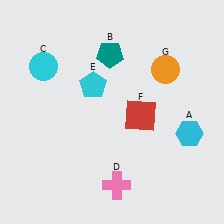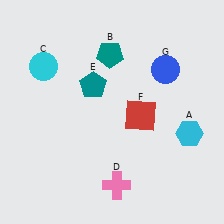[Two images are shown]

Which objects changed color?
E changed from cyan to teal. G changed from orange to blue.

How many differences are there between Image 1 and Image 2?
There are 2 differences between the two images.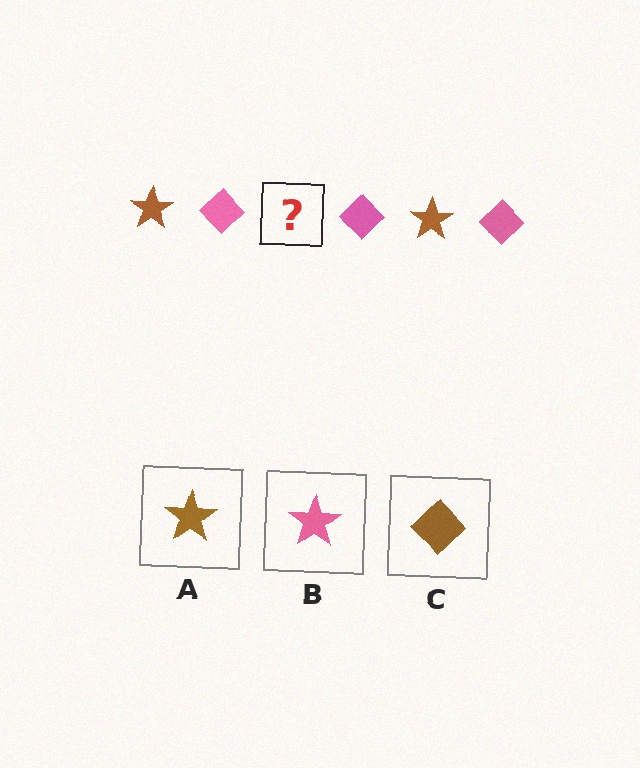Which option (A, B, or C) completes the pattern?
A.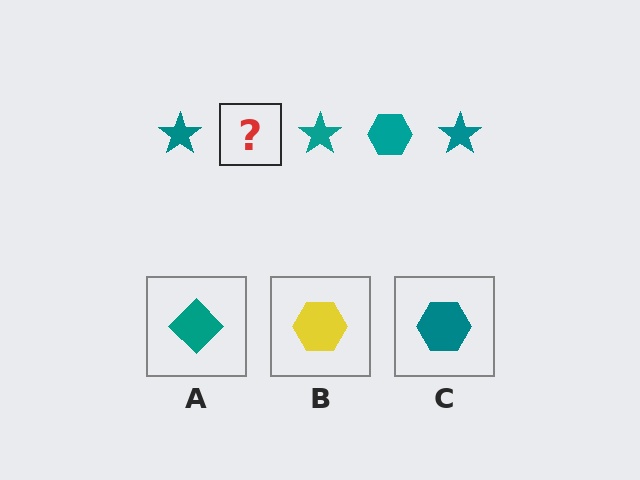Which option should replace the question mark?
Option C.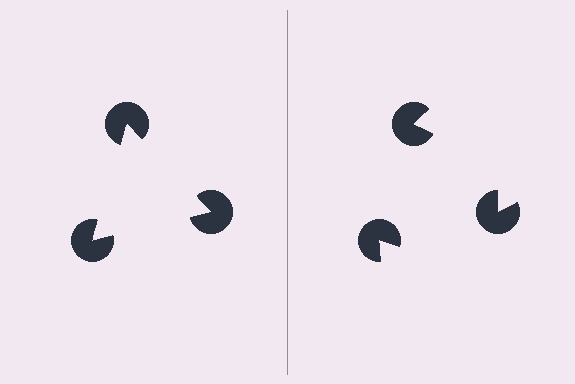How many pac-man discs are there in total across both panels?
6 — 3 on each side.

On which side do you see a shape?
An illusory triangle appears on the left side. On the right side the wedge cuts are rotated, so no coherent shape forms.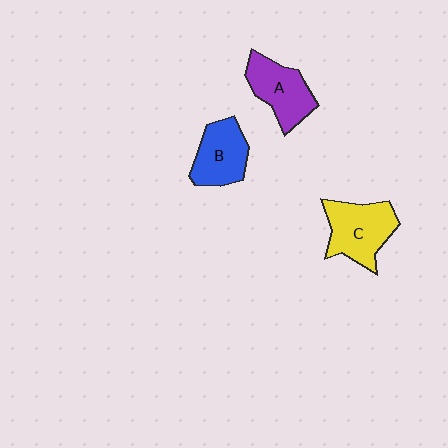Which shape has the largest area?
Shape C (yellow).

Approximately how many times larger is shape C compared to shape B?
Approximately 1.2 times.